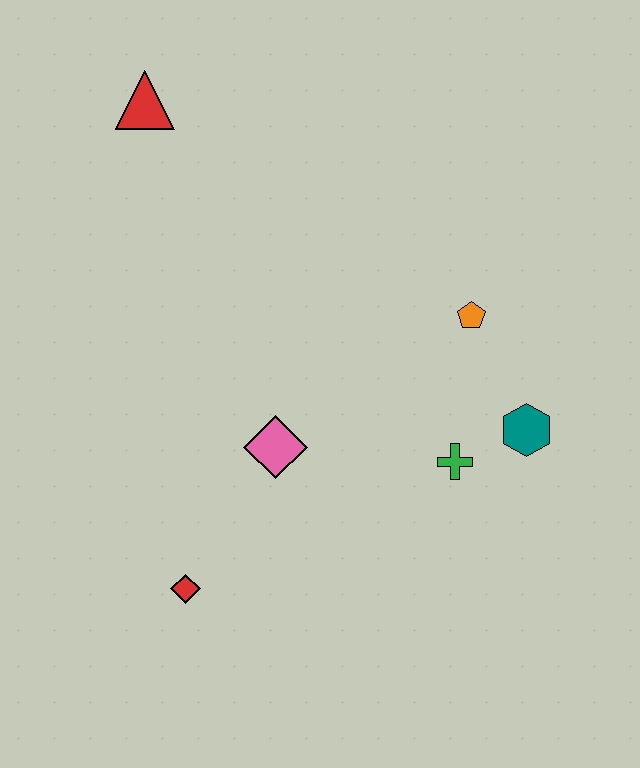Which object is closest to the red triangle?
The pink diamond is closest to the red triangle.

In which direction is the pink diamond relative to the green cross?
The pink diamond is to the left of the green cross.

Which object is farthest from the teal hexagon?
The red triangle is farthest from the teal hexagon.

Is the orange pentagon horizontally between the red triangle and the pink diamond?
No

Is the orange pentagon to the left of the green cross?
No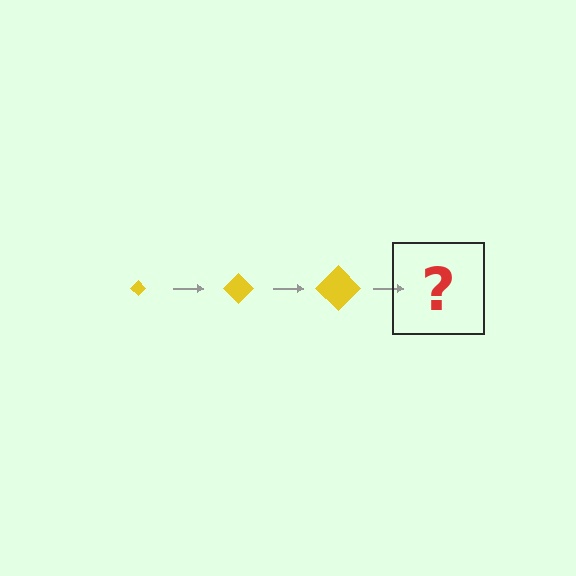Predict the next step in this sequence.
The next step is a yellow diamond, larger than the previous one.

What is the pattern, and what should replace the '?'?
The pattern is that the diamond gets progressively larger each step. The '?' should be a yellow diamond, larger than the previous one.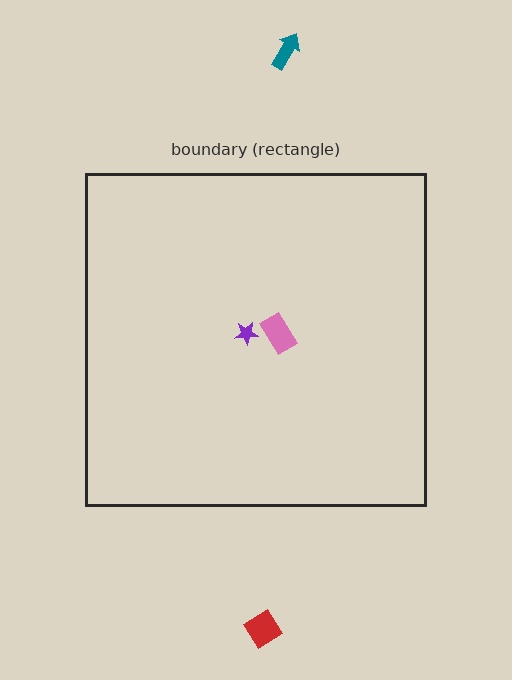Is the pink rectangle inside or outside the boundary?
Inside.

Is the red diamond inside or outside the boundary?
Outside.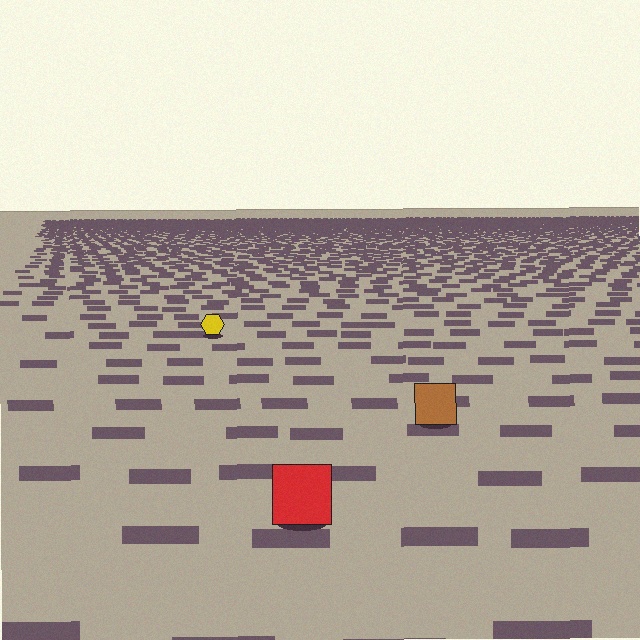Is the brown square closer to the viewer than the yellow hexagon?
Yes. The brown square is closer — you can tell from the texture gradient: the ground texture is coarser near it.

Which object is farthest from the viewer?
The yellow hexagon is farthest from the viewer. It appears smaller and the ground texture around it is denser.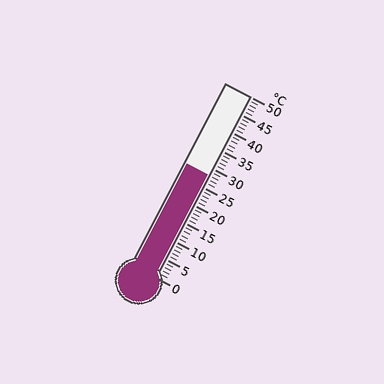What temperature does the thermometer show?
The thermometer shows approximately 28°C.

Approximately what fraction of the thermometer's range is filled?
The thermometer is filled to approximately 55% of its range.